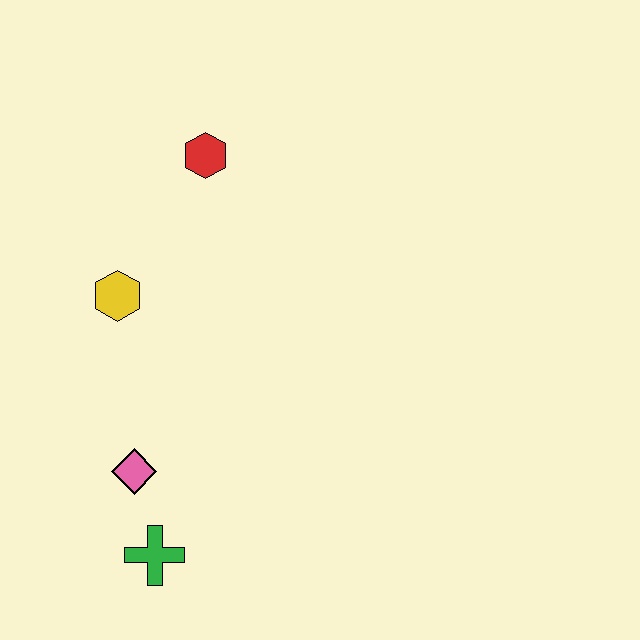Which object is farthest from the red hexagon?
The green cross is farthest from the red hexagon.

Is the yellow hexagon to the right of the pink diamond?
No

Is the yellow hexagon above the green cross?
Yes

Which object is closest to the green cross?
The pink diamond is closest to the green cross.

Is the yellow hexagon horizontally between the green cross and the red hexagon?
No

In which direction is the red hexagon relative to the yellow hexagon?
The red hexagon is above the yellow hexagon.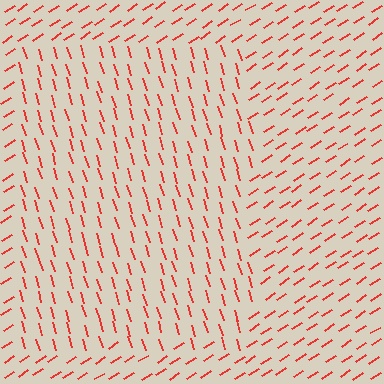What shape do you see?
I see a rectangle.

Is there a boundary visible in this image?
Yes, there is a texture boundary formed by a change in line orientation.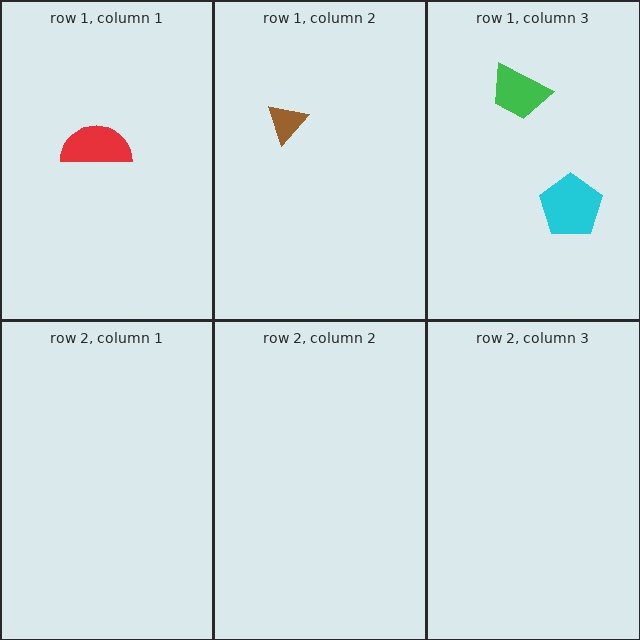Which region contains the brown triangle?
The row 1, column 2 region.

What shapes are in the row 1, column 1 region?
The red semicircle.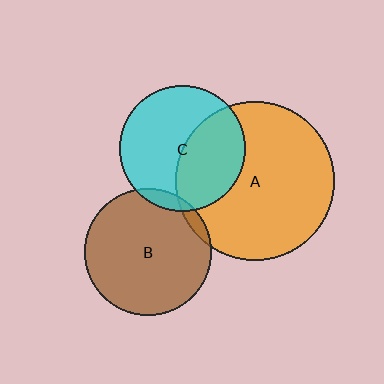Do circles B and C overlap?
Yes.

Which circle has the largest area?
Circle A (orange).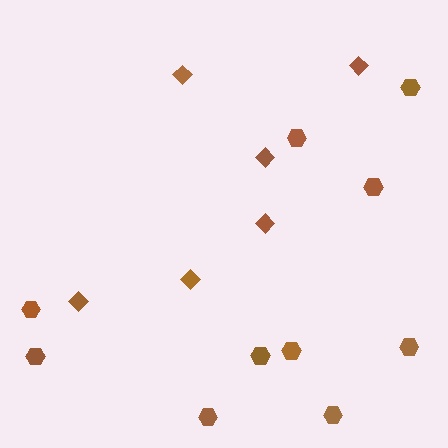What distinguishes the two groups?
There are 2 groups: one group of diamonds (6) and one group of hexagons (10).